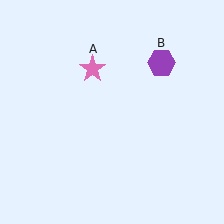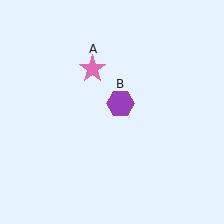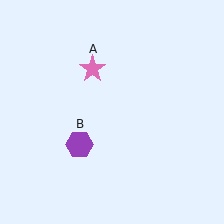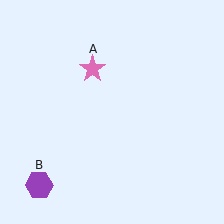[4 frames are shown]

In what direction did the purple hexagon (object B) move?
The purple hexagon (object B) moved down and to the left.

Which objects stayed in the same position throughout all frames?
Pink star (object A) remained stationary.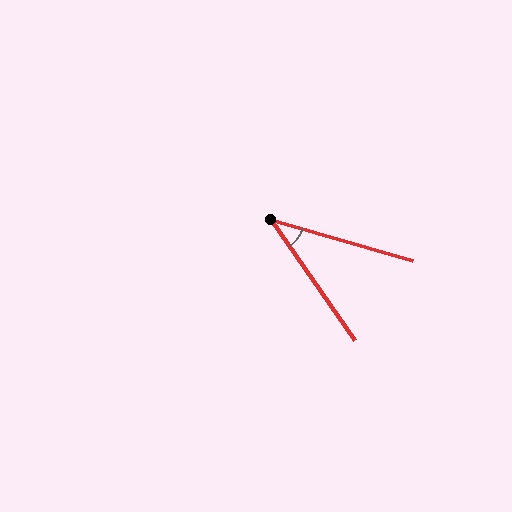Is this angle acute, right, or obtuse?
It is acute.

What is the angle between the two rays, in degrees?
Approximately 39 degrees.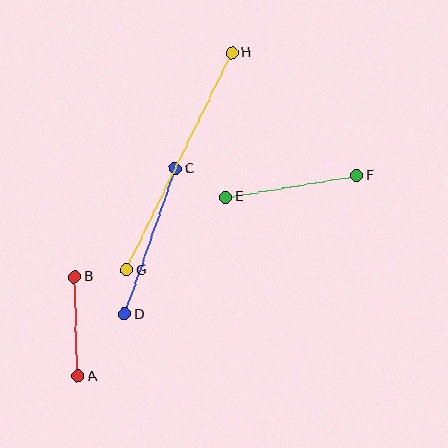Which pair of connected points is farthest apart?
Points G and H are farthest apart.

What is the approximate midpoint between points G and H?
The midpoint is at approximately (179, 161) pixels.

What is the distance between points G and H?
The distance is approximately 241 pixels.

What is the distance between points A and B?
The distance is approximately 99 pixels.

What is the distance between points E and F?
The distance is approximately 133 pixels.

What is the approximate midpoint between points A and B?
The midpoint is at approximately (77, 326) pixels.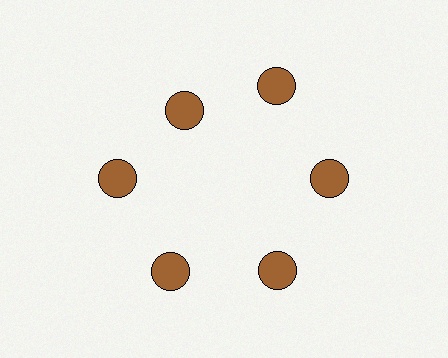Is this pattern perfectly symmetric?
No. The 6 brown circles are arranged in a ring, but one element near the 11 o'clock position is pulled inward toward the center, breaking the 6-fold rotational symmetry.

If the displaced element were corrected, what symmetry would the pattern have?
It would have 6-fold rotational symmetry — the pattern would map onto itself every 60 degrees.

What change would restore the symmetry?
The symmetry would be restored by moving it outward, back onto the ring so that all 6 circles sit at equal angles and equal distance from the center.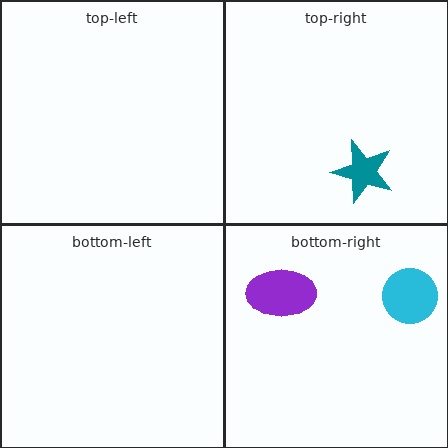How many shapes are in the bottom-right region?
2.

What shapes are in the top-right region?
The teal star.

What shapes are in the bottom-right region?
The purple ellipse, the cyan circle.